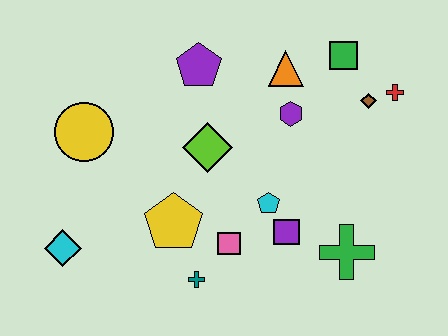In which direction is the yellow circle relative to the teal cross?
The yellow circle is above the teal cross.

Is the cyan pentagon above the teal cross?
Yes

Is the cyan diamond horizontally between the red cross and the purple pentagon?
No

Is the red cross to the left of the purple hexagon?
No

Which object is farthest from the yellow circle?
The red cross is farthest from the yellow circle.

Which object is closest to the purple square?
The cyan pentagon is closest to the purple square.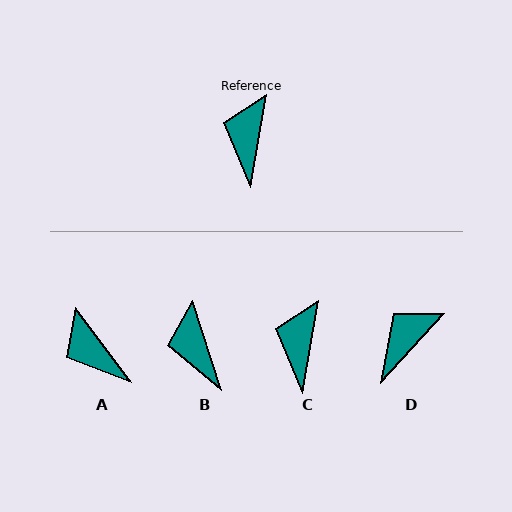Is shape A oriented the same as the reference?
No, it is off by about 47 degrees.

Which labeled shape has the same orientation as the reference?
C.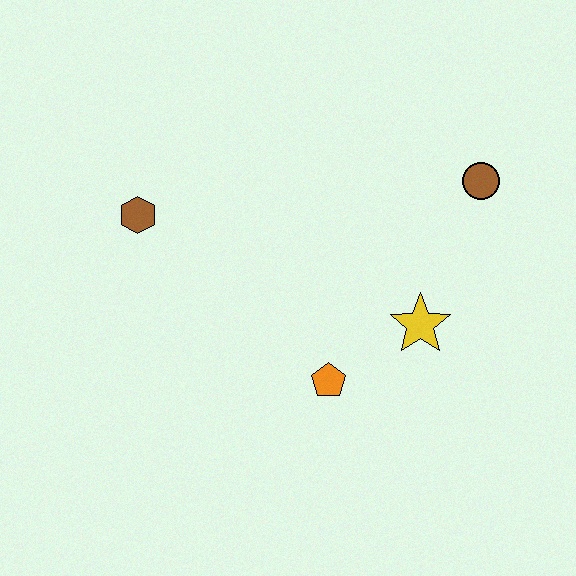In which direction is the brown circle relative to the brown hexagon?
The brown circle is to the right of the brown hexagon.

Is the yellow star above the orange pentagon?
Yes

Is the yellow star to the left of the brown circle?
Yes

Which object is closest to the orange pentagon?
The yellow star is closest to the orange pentagon.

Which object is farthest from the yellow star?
The brown hexagon is farthest from the yellow star.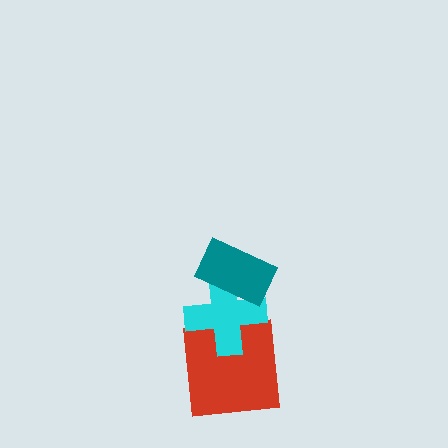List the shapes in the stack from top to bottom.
From top to bottom: the teal rectangle, the cyan cross, the red square.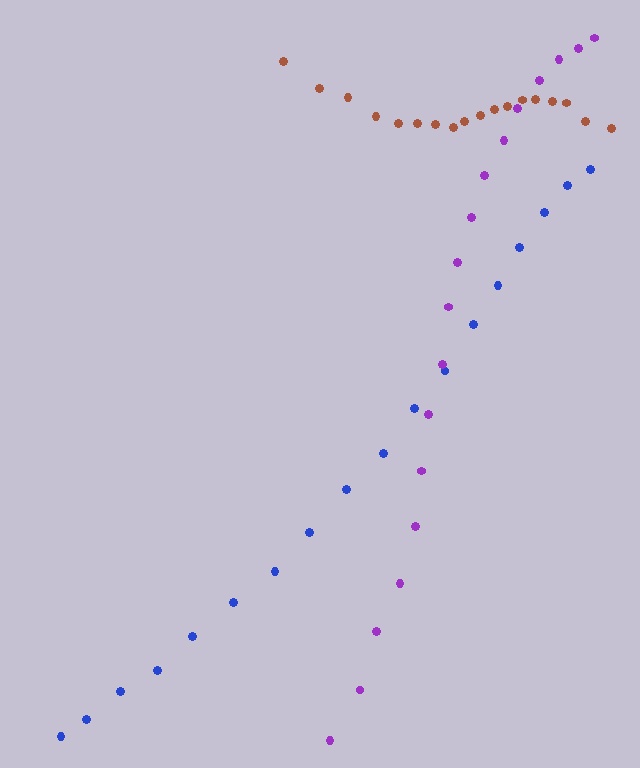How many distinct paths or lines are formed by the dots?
There are 3 distinct paths.